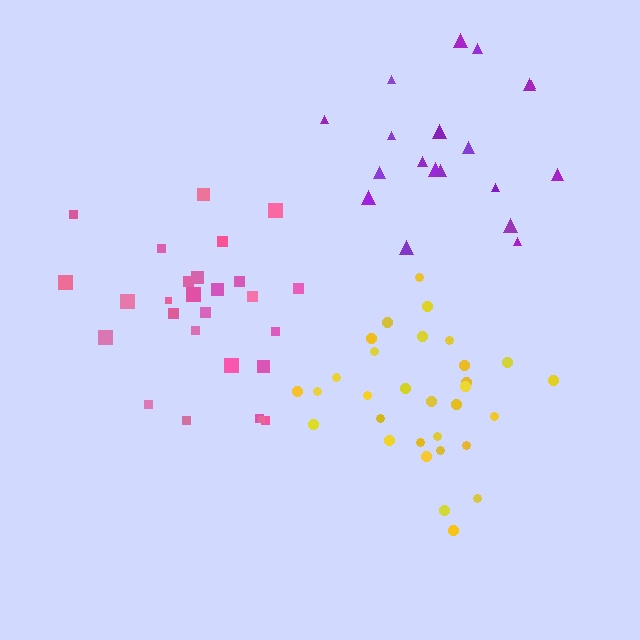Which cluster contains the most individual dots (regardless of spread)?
Yellow (31).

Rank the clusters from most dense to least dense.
yellow, pink, purple.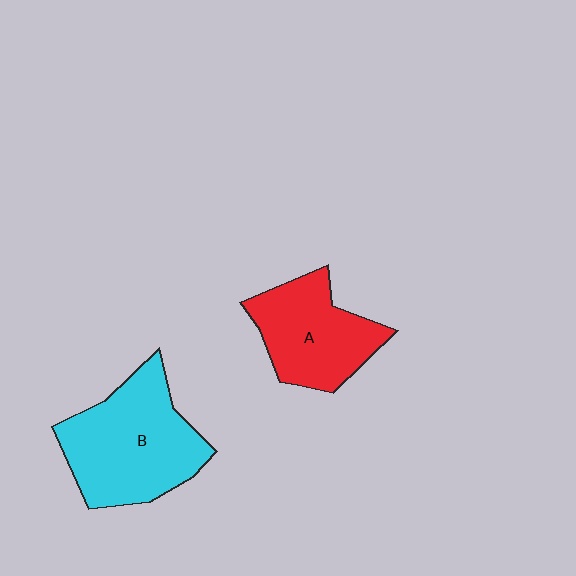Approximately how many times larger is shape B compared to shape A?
Approximately 1.3 times.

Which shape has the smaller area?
Shape A (red).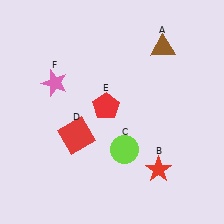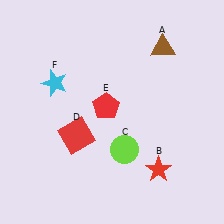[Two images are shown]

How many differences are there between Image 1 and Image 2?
There is 1 difference between the two images.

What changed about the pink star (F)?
In Image 1, F is pink. In Image 2, it changed to cyan.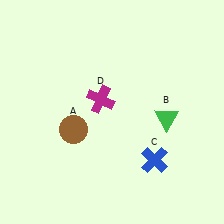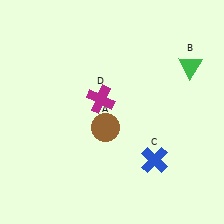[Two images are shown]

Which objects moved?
The objects that moved are: the brown circle (A), the green triangle (B).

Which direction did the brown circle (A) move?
The brown circle (A) moved right.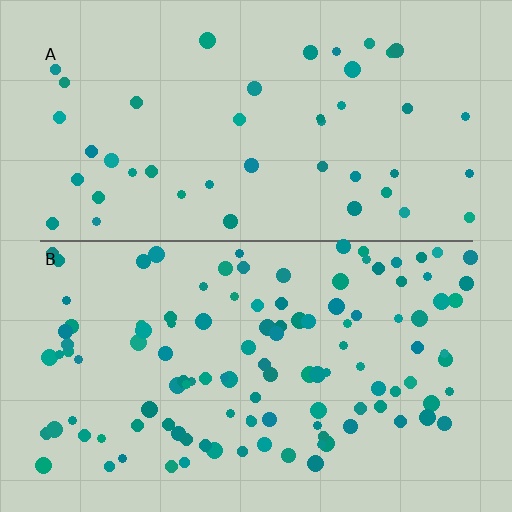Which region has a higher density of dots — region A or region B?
B (the bottom).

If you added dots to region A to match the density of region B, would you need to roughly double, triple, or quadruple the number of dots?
Approximately triple.